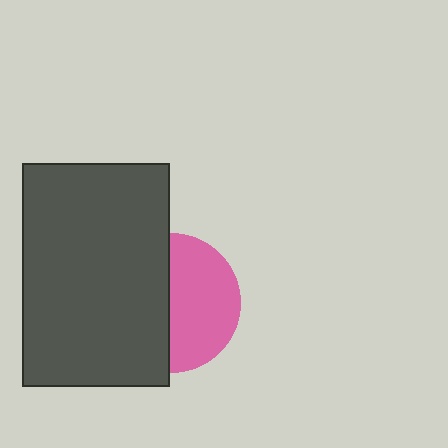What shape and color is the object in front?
The object in front is a dark gray rectangle.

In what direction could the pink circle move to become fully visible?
The pink circle could move right. That would shift it out from behind the dark gray rectangle entirely.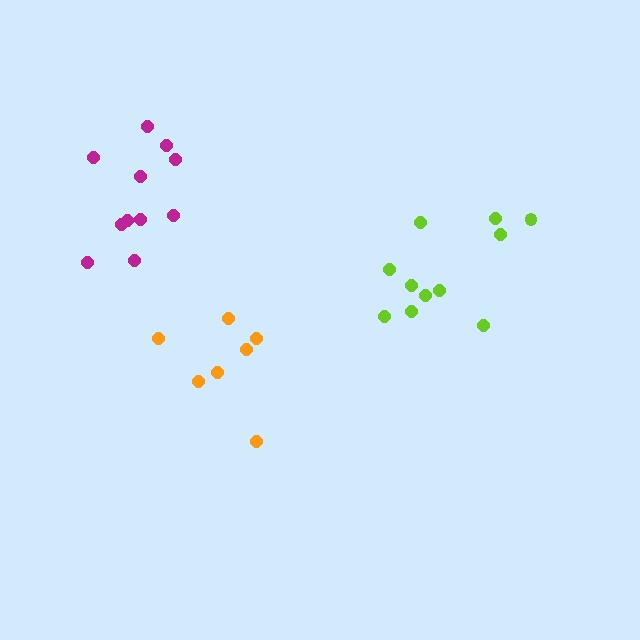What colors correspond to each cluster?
The clusters are colored: orange, magenta, lime.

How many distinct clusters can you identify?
There are 3 distinct clusters.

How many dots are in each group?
Group 1: 7 dots, Group 2: 11 dots, Group 3: 11 dots (29 total).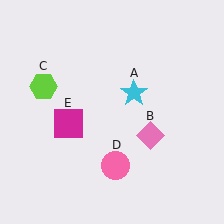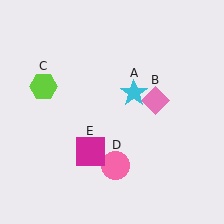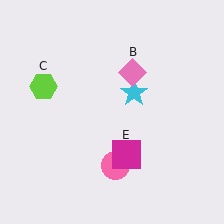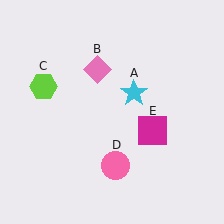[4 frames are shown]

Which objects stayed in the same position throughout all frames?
Cyan star (object A) and lime hexagon (object C) and pink circle (object D) remained stationary.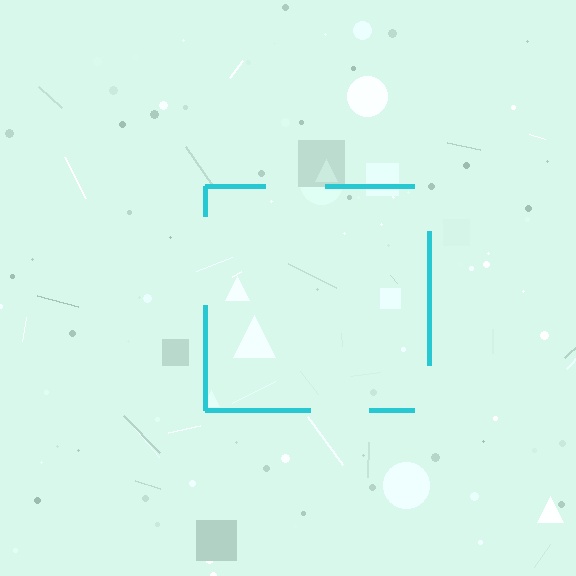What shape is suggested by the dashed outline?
The dashed outline suggests a square.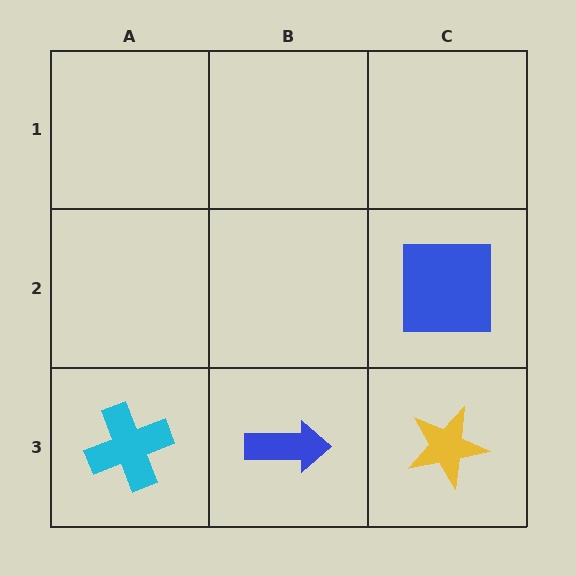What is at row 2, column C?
A blue square.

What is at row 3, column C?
A yellow star.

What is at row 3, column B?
A blue arrow.